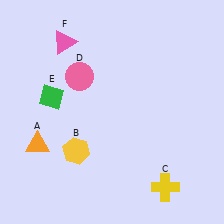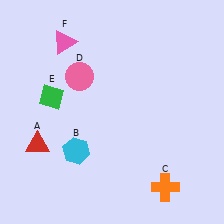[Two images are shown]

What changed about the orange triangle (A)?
In Image 1, A is orange. In Image 2, it changed to red.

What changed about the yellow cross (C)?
In Image 1, C is yellow. In Image 2, it changed to orange.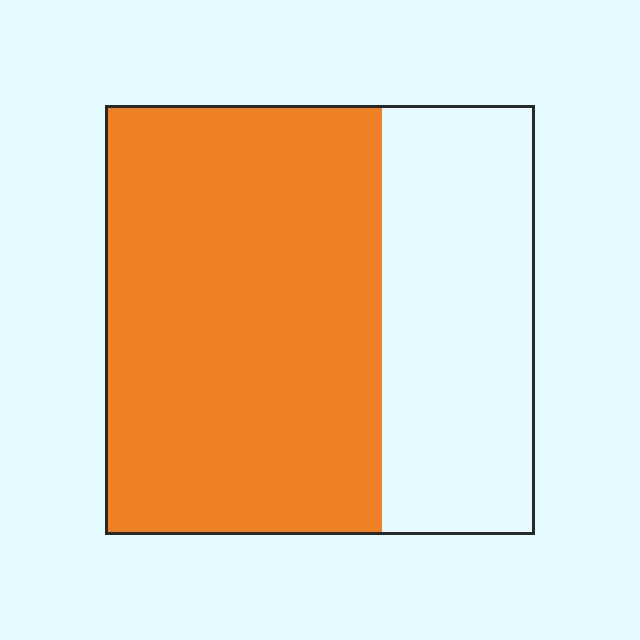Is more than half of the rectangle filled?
Yes.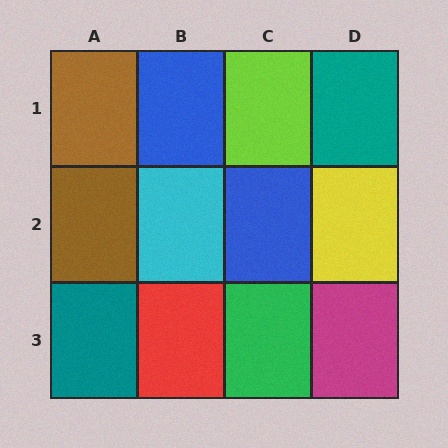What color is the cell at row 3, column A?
Teal.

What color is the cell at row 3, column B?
Red.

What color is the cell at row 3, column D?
Magenta.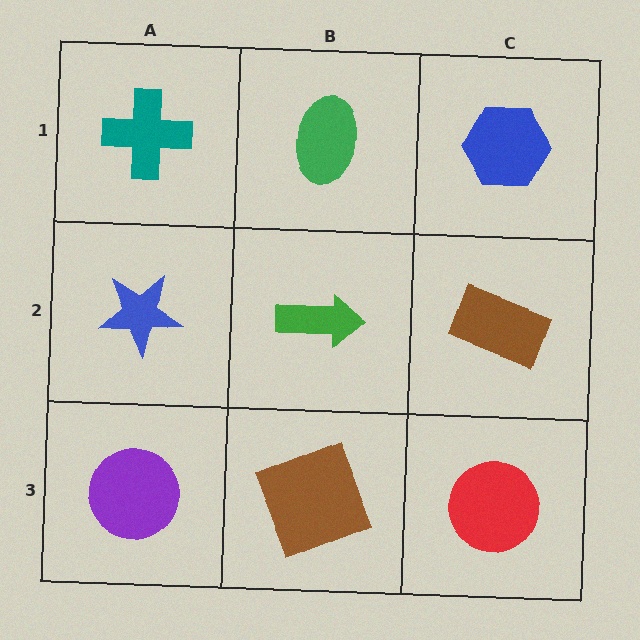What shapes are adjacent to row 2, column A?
A teal cross (row 1, column A), a purple circle (row 3, column A), a green arrow (row 2, column B).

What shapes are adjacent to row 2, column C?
A blue hexagon (row 1, column C), a red circle (row 3, column C), a green arrow (row 2, column B).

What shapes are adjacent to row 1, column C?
A brown rectangle (row 2, column C), a green ellipse (row 1, column B).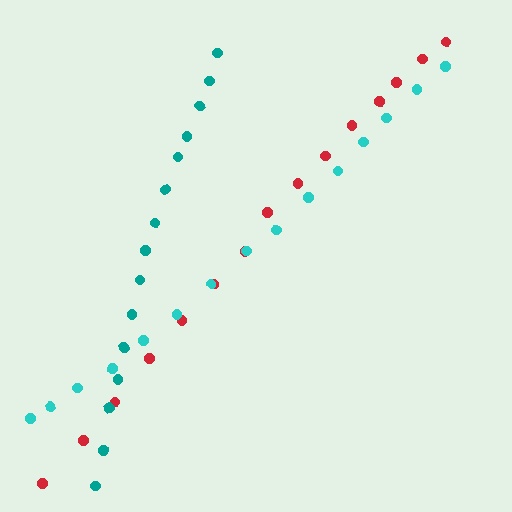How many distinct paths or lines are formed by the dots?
There are 3 distinct paths.